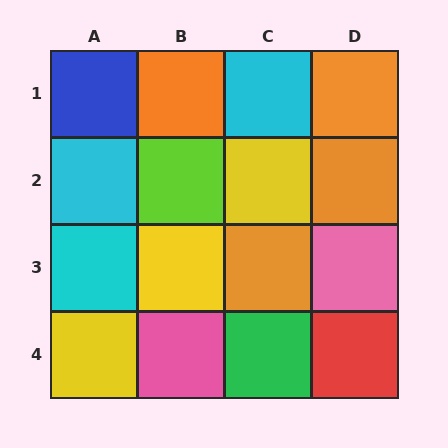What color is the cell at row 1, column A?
Blue.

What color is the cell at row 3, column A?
Cyan.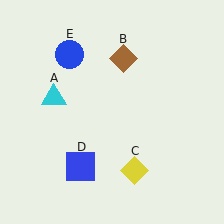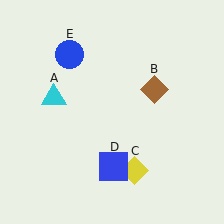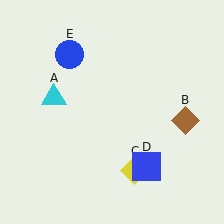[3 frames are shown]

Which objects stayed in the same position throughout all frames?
Cyan triangle (object A) and yellow diamond (object C) and blue circle (object E) remained stationary.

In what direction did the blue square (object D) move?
The blue square (object D) moved right.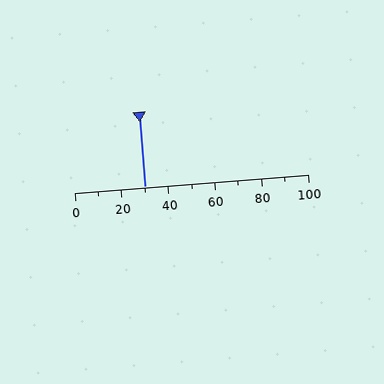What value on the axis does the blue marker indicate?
The marker indicates approximately 30.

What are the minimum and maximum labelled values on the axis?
The axis runs from 0 to 100.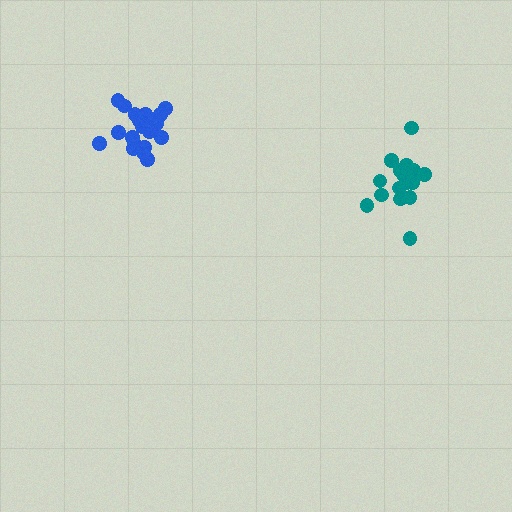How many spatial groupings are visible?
There are 2 spatial groupings.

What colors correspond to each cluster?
The clusters are colored: blue, teal.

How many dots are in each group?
Group 1: 21 dots, Group 2: 17 dots (38 total).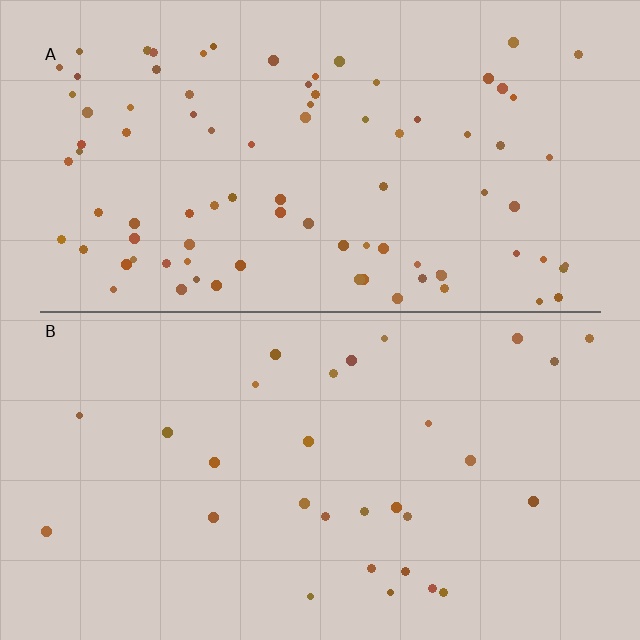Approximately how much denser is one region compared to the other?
Approximately 3.0× — region A over region B.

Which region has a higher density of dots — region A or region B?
A (the top).